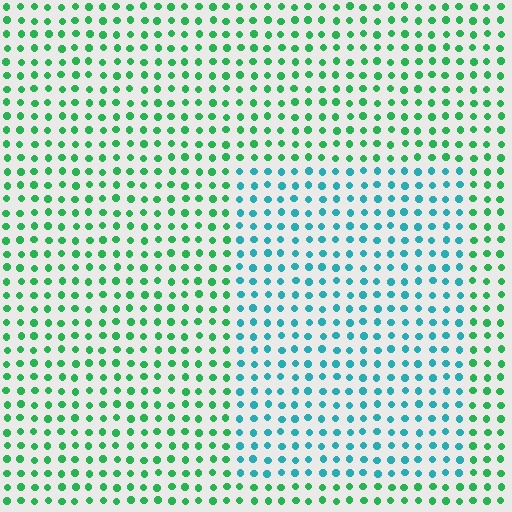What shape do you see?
I see a rectangle.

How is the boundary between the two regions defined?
The boundary is defined purely by a slight shift in hue (about 46 degrees). Spacing, size, and orientation are identical on both sides.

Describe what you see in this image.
The image is filled with small green elements in a uniform arrangement. A rectangle-shaped region is visible where the elements are tinted to a slightly different hue, forming a subtle color boundary.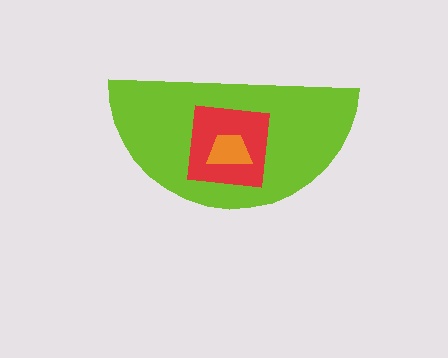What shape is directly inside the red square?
The orange trapezoid.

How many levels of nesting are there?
3.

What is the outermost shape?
The lime semicircle.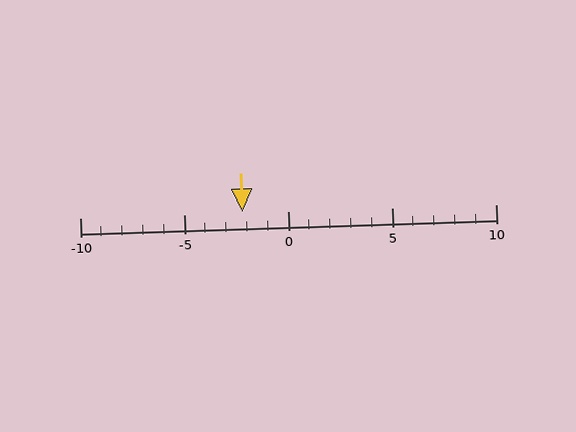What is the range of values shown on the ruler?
The ruler shows values from -10 to 10.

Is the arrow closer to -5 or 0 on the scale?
The arrow is closer to 0.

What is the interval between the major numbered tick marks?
The major tick marks are spaced 5 units apart.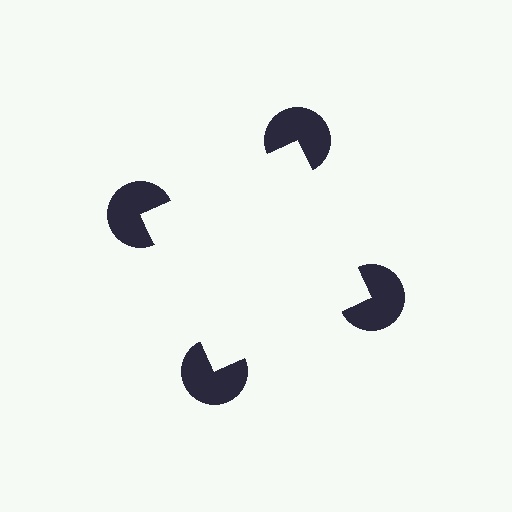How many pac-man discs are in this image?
There are 4 — one at each vertex of the illusory square.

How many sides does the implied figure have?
4 sides.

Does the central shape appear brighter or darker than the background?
It typically appears slightly brighter than the background, even though no actual brightness change is drawn.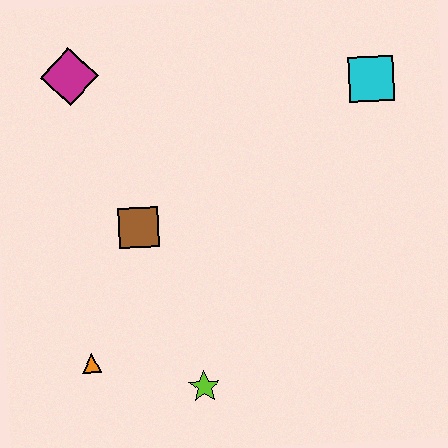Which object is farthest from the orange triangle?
The cyan square is farthest from the orange triangle.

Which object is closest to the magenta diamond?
The brown square is closest to the magenta diamond.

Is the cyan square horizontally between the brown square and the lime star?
No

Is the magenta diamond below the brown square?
No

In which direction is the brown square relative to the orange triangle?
The brown square is above the orange triangle.